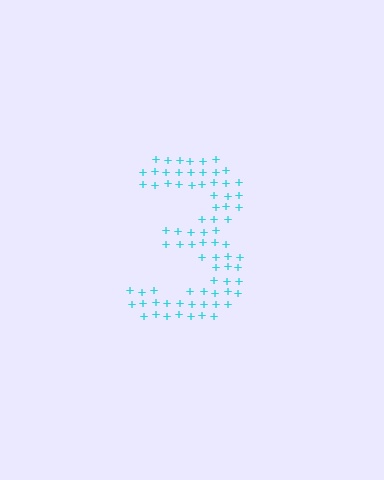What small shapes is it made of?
It is made of small plus signs.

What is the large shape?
The large shape is the digit 3.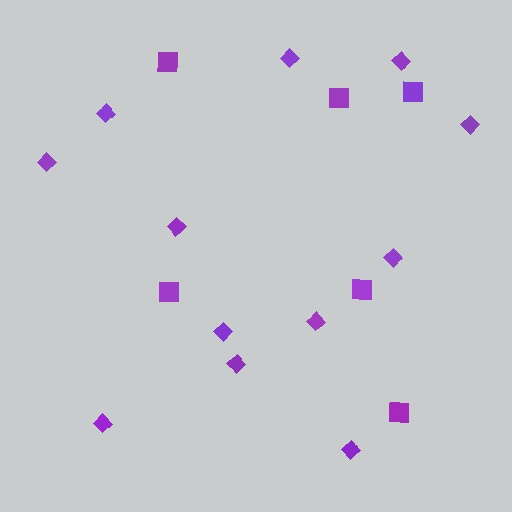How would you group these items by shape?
There are 2 groups: one group of squares (6) and one group of diamonds (12).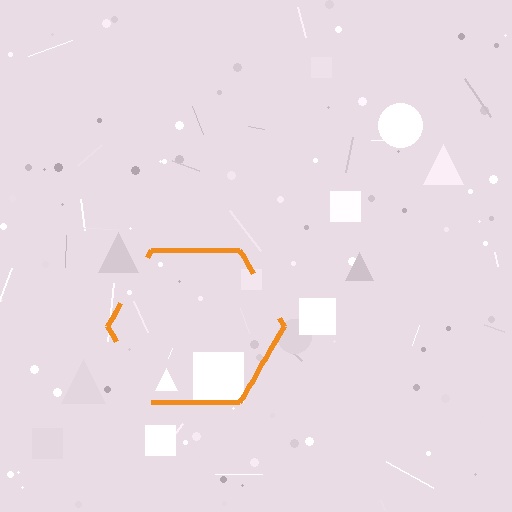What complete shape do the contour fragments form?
The contour fragments form a hexagon.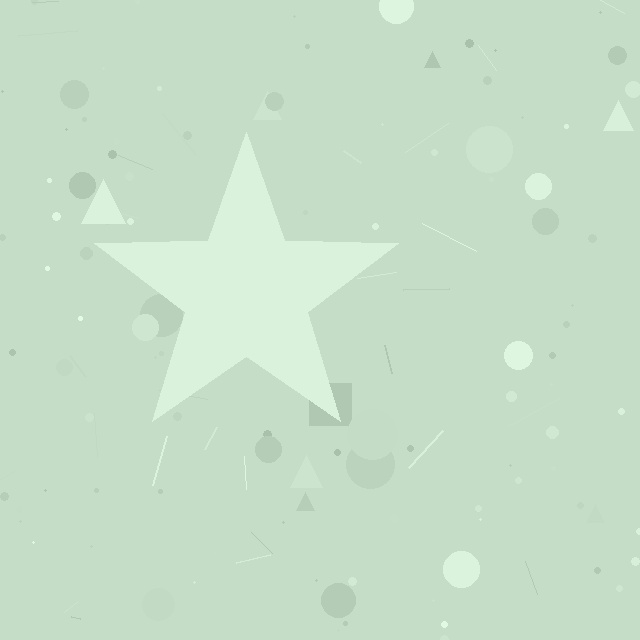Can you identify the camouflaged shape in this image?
The camouflaged shape is a star.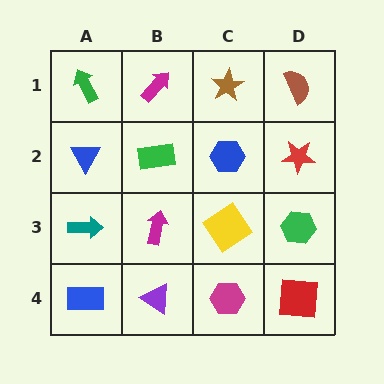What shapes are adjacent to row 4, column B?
A magenta arrow (row 3, column B), a blue rectangle (row 4, column A), a magenta hexagon (row 4, column C).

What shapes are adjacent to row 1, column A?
A blue triangle (row 2, column A), a magenta arrow (row 1, column B).